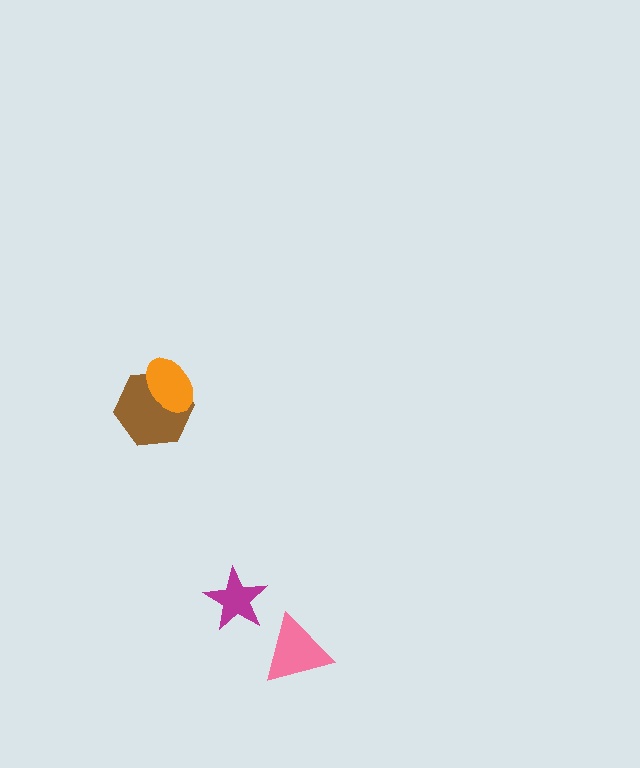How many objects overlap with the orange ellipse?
1 object overlaps with the orange ellipse.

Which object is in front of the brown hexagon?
The orange ellipse is in front of the brown hexagon.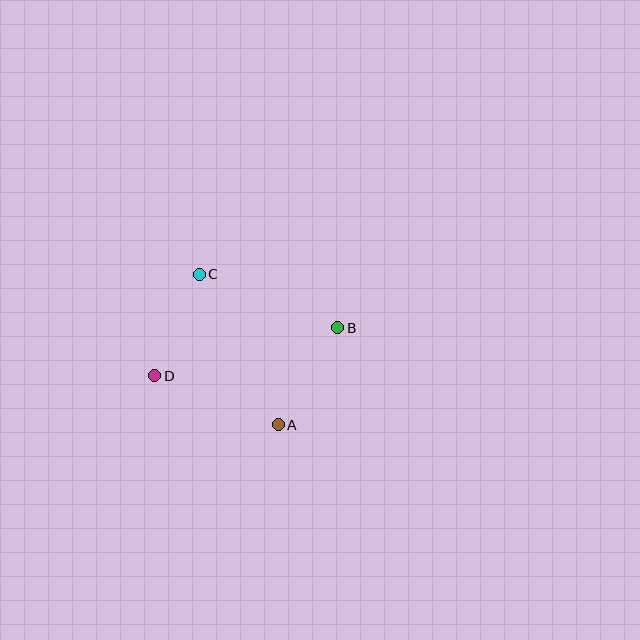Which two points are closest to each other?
Points C and D are closest to each other.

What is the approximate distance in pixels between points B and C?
The distance between B and C is approximately 148 pixels.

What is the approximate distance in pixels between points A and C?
The distance between A and C is approximately 170 pixels.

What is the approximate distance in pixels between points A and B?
The distance between A and B is approximately 114 pixels.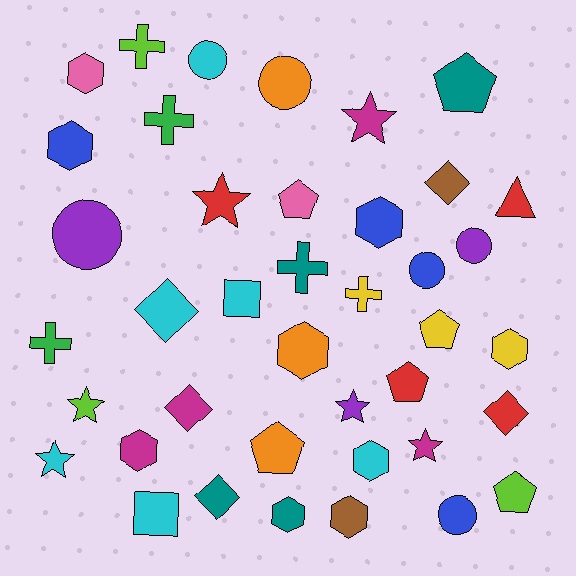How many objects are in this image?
There are 40 objects.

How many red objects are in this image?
There are 4 red objects.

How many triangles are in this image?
There is 1 triangle.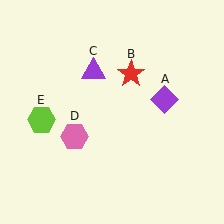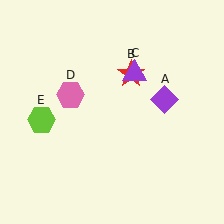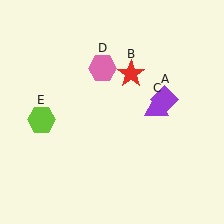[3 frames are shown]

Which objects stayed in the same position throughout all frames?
Purple diamond (object A) and red star (object B) and lime hexagon (object E) remained stationary.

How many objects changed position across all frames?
2 objects changed position: purple triangle (object C), pink hexagon (object D).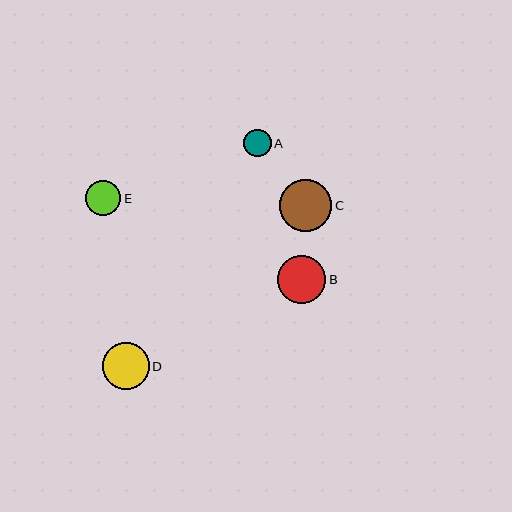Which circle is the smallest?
Circle A is the smallest with a size of approximately 28 pixels.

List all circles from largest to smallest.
From largest to smallest: C, B, D, E, A.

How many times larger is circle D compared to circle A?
Circle D is approximately 1.7 times the size of circle A.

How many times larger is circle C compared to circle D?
Circle C is approximately 1.1 times the size of circle D.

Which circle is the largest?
Circle C is the largest with a size of approximately 52 pixels.